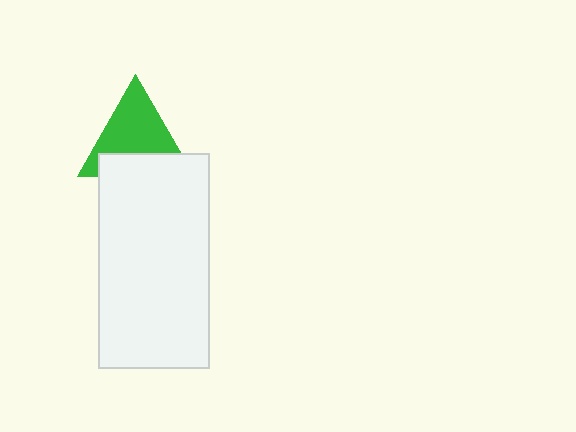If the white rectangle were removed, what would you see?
You would see the complete green triangle.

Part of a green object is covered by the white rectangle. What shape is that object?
It is a triangle.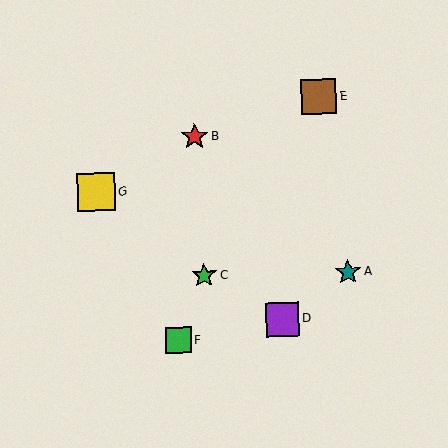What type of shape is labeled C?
Shape C is a green star.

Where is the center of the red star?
The center of the red star is at (195, 137).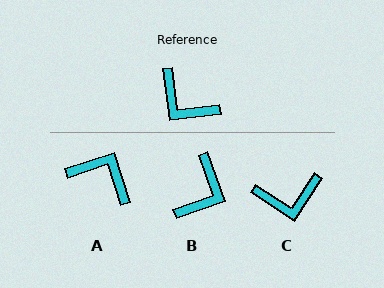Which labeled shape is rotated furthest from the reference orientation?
A, about 169 degrees away.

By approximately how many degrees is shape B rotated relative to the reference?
Approximately 103 degrees counter-clockwise.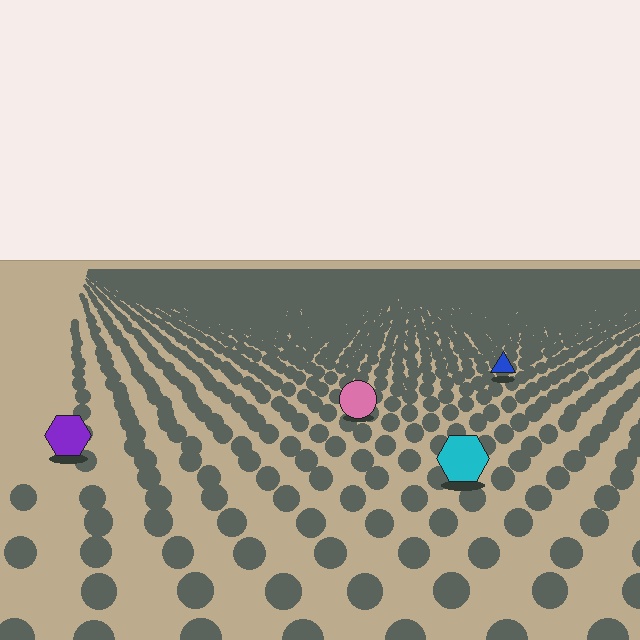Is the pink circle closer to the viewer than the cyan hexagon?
No. The cyan hexagon is closer — you can tell from the texture gradient: the ground texture is coarser near it.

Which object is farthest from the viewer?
The blue triangle is farthest from the viewer. It appears smaller and the ground texture around it is denser.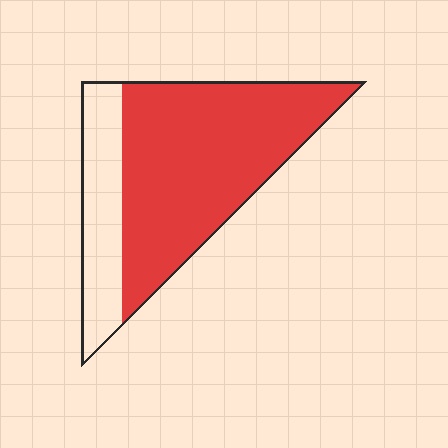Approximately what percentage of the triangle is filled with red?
Approximately 75%.